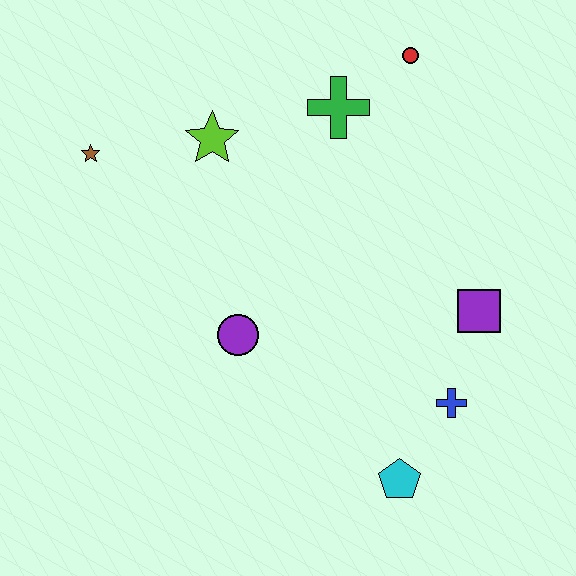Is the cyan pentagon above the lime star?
No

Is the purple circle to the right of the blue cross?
No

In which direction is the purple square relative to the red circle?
The purple square is below the red circle.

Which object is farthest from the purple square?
The brown star is farthest from the purple square.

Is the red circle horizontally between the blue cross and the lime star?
Yes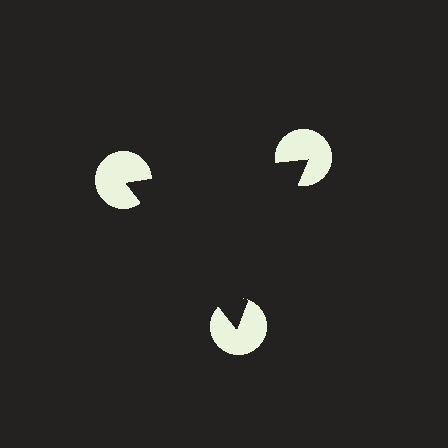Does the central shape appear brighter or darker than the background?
It typically appears slightly darker than the background, even though no actual brightness change is drawn.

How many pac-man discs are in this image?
There are 3 — one at each vertex of the illusory triangle.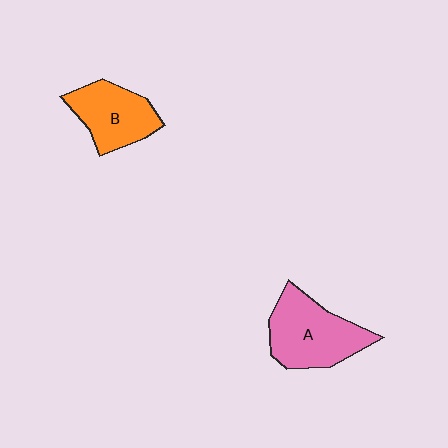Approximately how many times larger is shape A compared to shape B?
Approximately 1.3 times.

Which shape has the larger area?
Shape A (pink).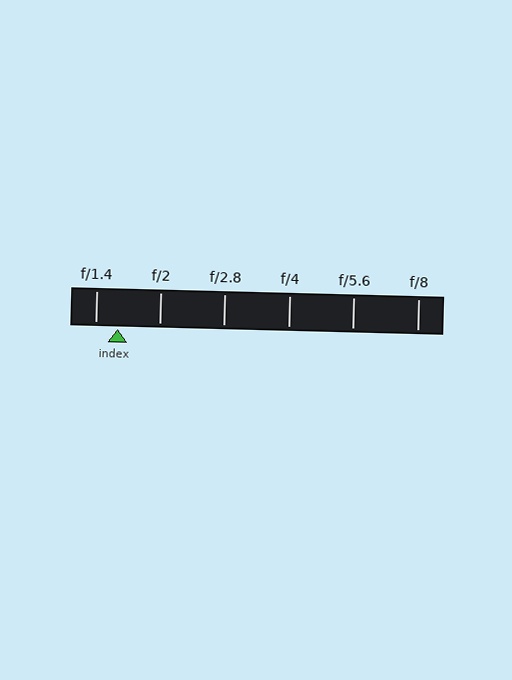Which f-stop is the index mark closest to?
The index mark is closest to f/1.4.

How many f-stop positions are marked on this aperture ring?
There are 6 f-stop positions marked.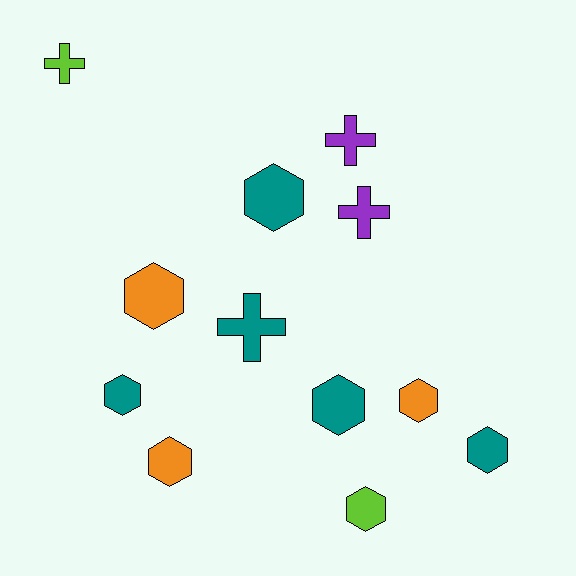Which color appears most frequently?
Teal, with 5 objects.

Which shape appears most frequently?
Hexagon, with 8 objects.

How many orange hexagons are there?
There are 3 orange hexagons.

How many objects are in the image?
There are 12 objects.